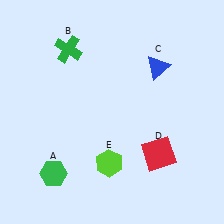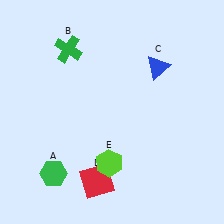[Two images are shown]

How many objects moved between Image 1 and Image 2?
1 object moved between the two images.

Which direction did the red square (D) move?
The red square (D) moved left.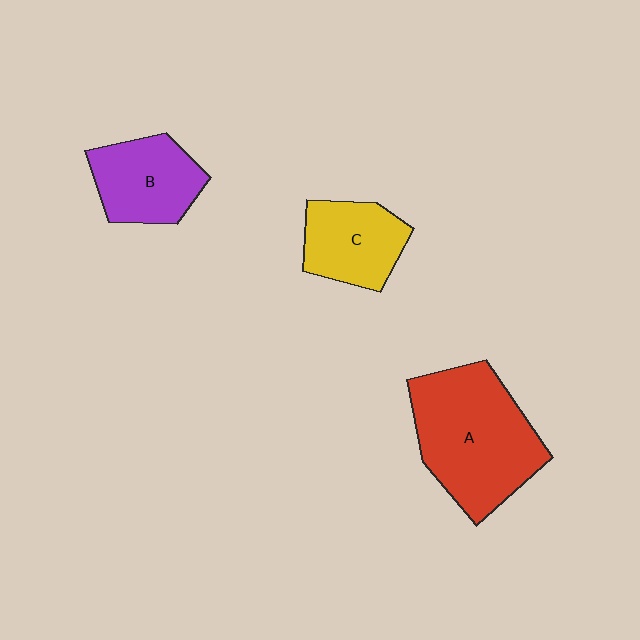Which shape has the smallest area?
Shape C (yellow).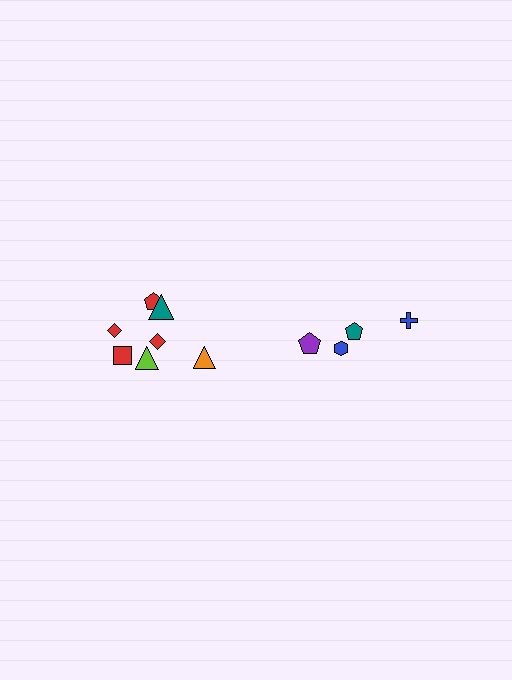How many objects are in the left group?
There are 7 objects.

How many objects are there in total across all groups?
There are 11 objects.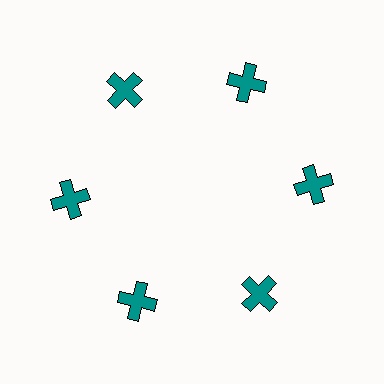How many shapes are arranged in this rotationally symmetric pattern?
There are 6 shapes, arranged in 6 groups of 1.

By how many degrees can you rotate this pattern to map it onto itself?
The pattern maps onto itself every 60 degrees of rotation.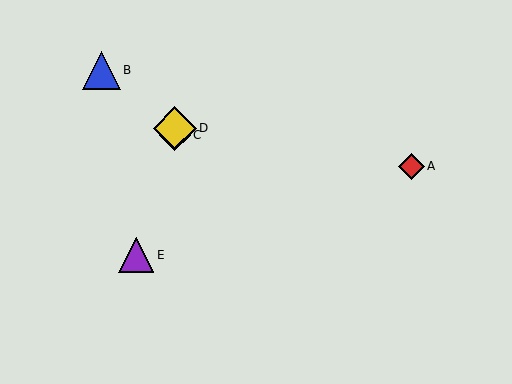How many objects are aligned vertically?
2 objects (C, D) are aligned vertically.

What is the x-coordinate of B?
Object B is at x≈101.